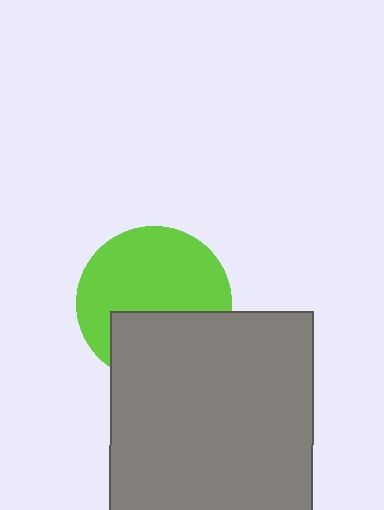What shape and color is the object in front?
The object in front is a gray square.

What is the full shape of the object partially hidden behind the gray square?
The partially hidden object is a lime circle.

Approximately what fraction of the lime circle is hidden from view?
Roughly 37% of the lime circle is hidden behind the gray square.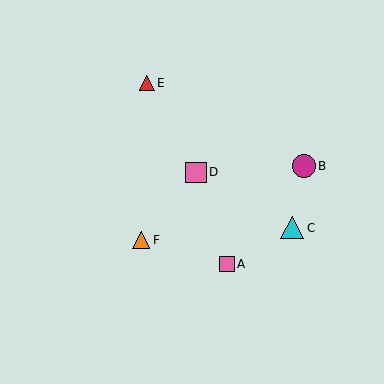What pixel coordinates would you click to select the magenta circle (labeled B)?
Click at (304, 166) to select the magenta circle B.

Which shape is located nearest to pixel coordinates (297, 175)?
The magenta circle (labeled B) at (304, 166) is nearest to that location.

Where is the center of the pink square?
The center of the pink square is at (196, 172).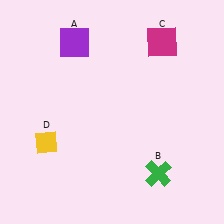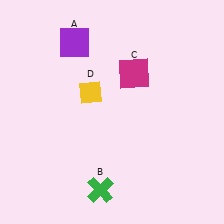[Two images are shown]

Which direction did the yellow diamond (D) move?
The yellow diamond (D) moved up.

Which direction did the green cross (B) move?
The green cross (B) moved left.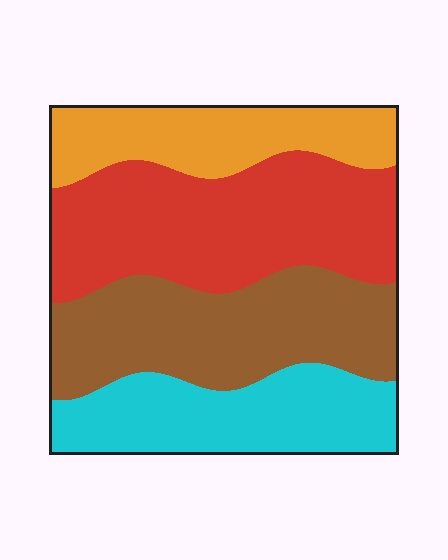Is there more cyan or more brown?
Brown.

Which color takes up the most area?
Red, at roughly 35%.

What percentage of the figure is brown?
Brown takes up between a quarter and a half of the figure.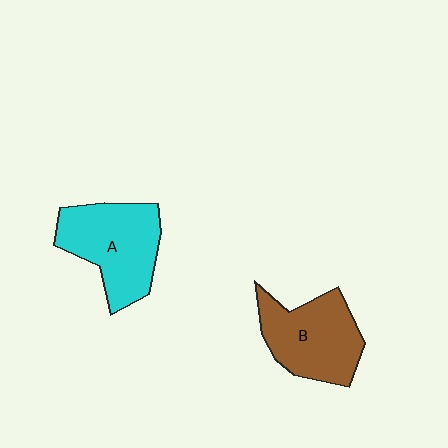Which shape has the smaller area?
Shape B (brown).